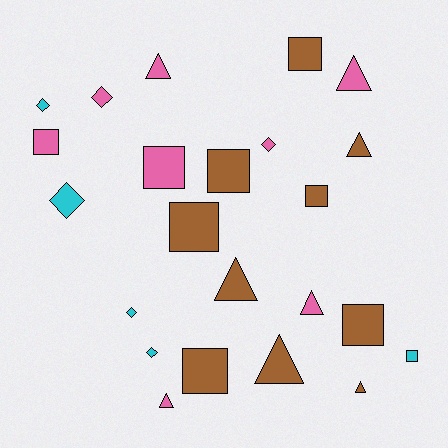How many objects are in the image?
There are 23 objects.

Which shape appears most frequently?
Square, with 9 objects.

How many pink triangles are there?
There are 4 pink triangles.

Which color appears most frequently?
Brown, with 10 objects.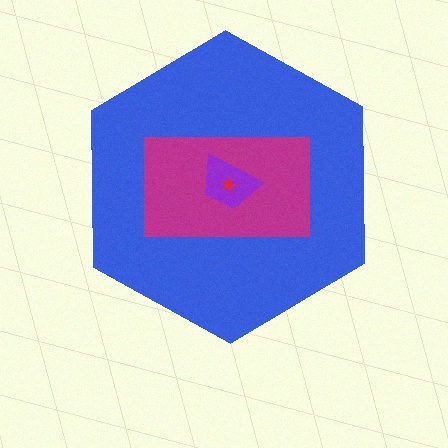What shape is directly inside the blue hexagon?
The magenta rectangle.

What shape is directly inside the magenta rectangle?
The purple trapezoid.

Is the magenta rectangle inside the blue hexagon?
Yes.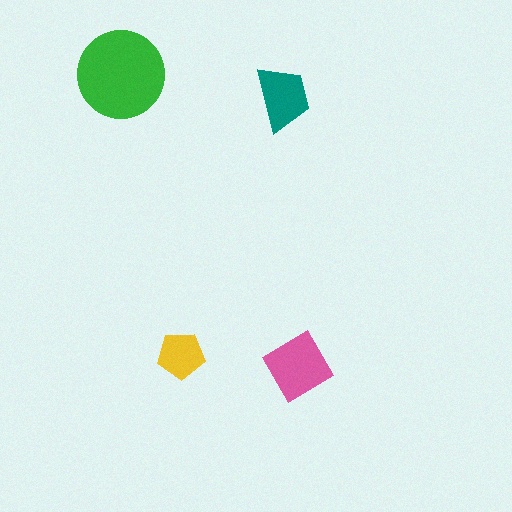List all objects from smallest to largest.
The yellow pentagon, the teal trapezoid, the pink diamond, the green circle.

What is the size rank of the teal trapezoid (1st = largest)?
3rd.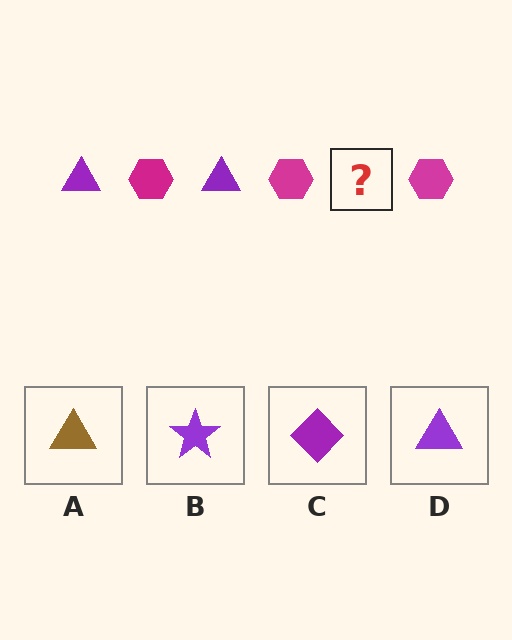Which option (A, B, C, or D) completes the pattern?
D.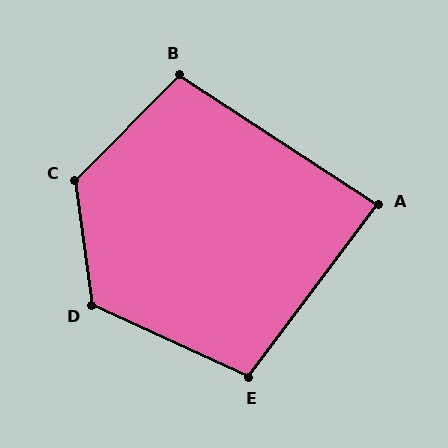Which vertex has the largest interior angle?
C, at approximately 128 degrees.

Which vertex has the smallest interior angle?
A, at approximately 86 degrees.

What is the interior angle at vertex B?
Approximately 102 degrees (obtuse).